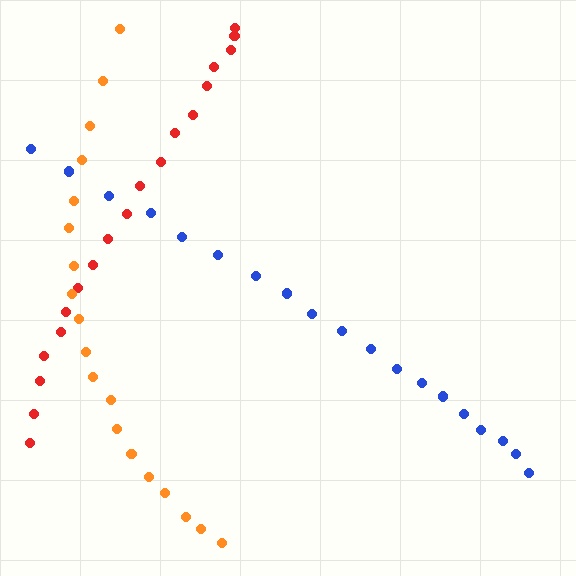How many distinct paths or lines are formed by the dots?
There are 3 distinct paths.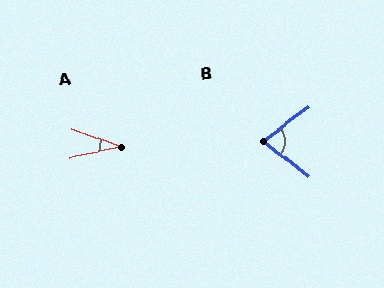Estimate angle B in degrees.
Approximately 76 degrees.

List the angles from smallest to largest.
A (31°), B (76°).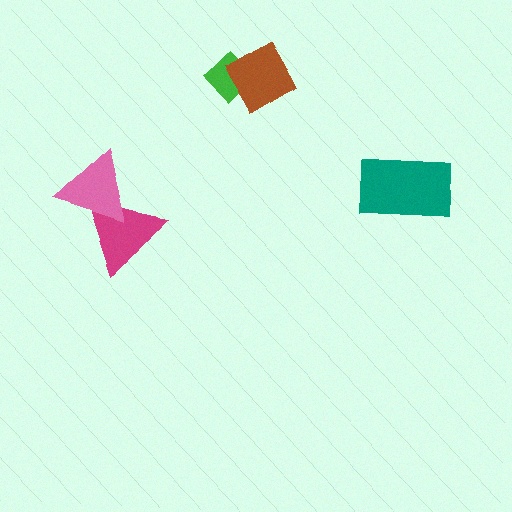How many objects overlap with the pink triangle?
1 object overlaps with the pink triangle.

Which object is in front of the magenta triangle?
The pink triangle is in front of the magenta triangle.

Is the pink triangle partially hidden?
No, no other shape covers it.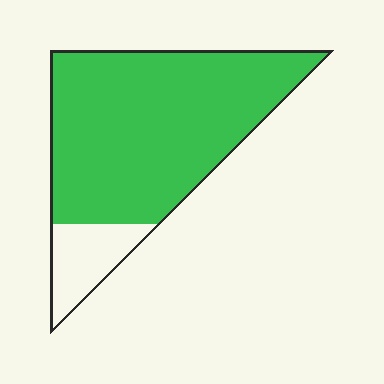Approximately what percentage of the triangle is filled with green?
Approximately 85%.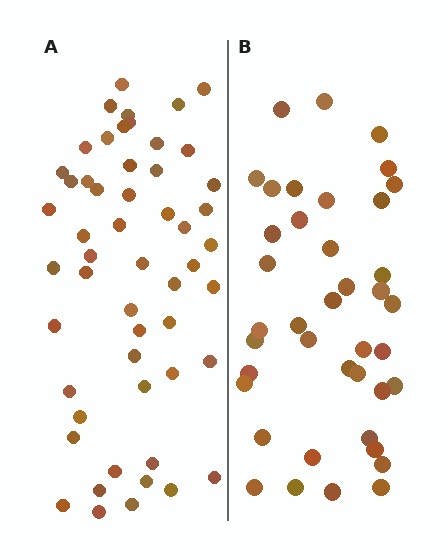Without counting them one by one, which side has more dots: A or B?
Region A (the left region) has more dots.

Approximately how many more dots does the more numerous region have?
Region A has approximately 15 more dots than region B.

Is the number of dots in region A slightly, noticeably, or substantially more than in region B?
Region A has noticeably more, but not dramatically so. The ratio is roughly 1.3 to 1.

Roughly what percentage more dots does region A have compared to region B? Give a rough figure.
About 30% more.